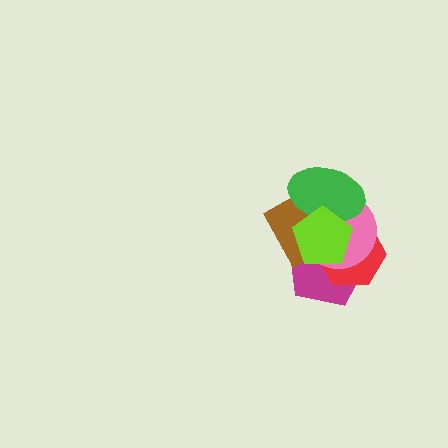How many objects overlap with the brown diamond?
5 objects overlap with the brown diamond.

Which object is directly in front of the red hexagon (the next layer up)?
The pink circle is directly in front of the red hexagon.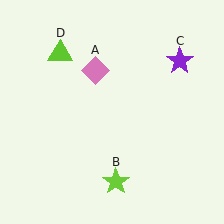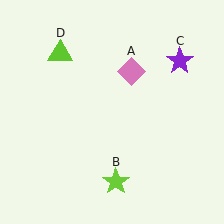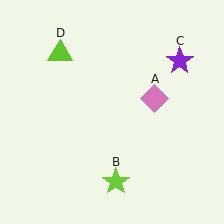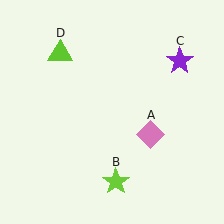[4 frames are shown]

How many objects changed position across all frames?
1 object changed position: pink diamond (object A).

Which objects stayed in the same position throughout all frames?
Lime star (object B) and purple star (object C) and lime triangle (object D) remained stationary.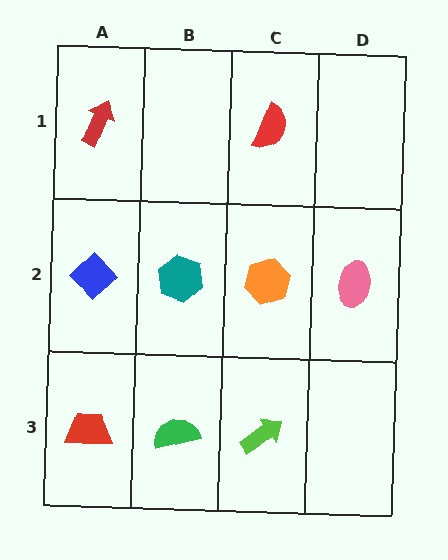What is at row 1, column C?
A red semicircle.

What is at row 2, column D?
A pink ellipse.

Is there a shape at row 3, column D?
No, that cell is empty.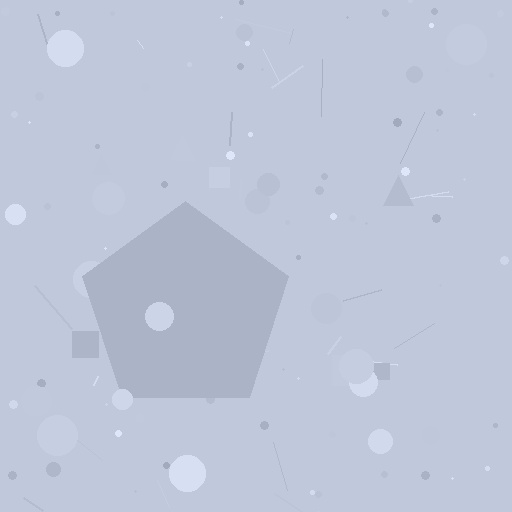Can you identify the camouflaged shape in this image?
The camouflaged shape is a pentagon.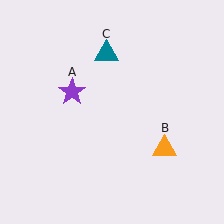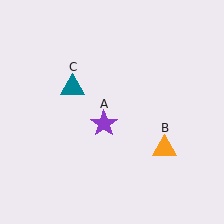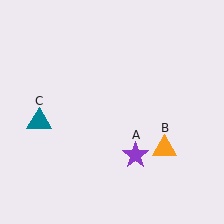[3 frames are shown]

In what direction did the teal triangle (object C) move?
The teal triangle (object C) moved down and to the left.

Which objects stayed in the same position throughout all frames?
Orange triangle (object B) remained stationary.